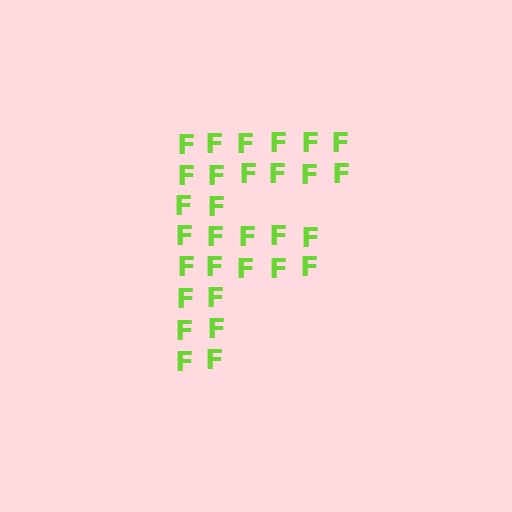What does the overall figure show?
The overall figure shows the letter F.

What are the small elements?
The small elements are letter F's.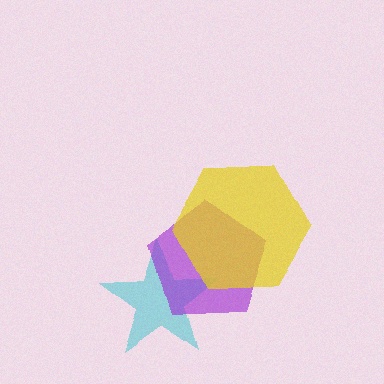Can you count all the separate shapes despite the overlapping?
Yes, there are 3 separate shapes.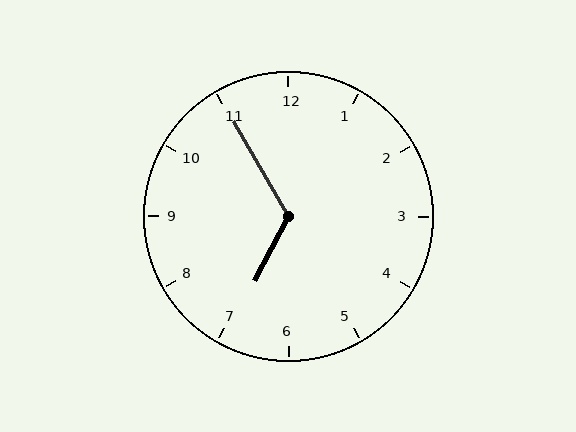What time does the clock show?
6:55.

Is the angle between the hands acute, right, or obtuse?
It is obtuse.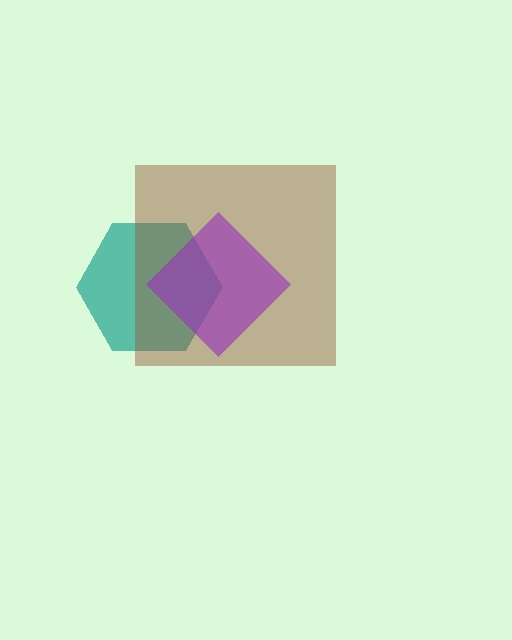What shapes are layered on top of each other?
The layered shapes are: a teal hexagon, a brown square, a purple diamond.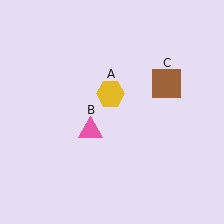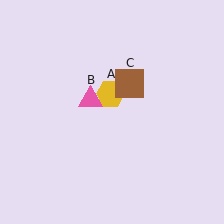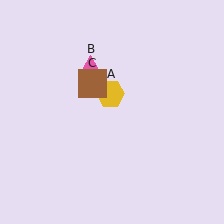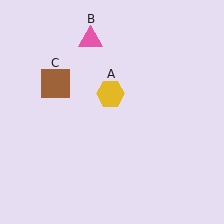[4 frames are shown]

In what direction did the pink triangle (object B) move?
The pink triangle (object B) moved up.